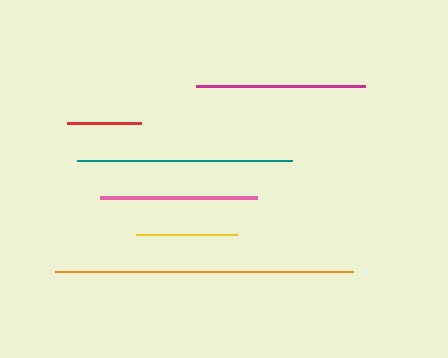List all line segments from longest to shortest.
From longest to shortest: orange, teal, magenta, pink, yellow, red.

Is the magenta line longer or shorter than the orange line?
The orange line is longer than the magenta line.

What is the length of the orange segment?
The orange segment is approximately 299 pixels long.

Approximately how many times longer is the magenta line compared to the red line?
The magenta line is approximately 2.3 times the length of the red line.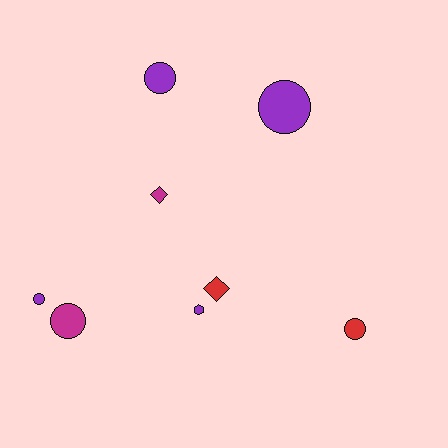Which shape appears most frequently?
Circle, with 5 objects.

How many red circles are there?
There is 1 red circle.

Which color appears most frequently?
Purple, with 4 objects.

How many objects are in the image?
There are 8 objects.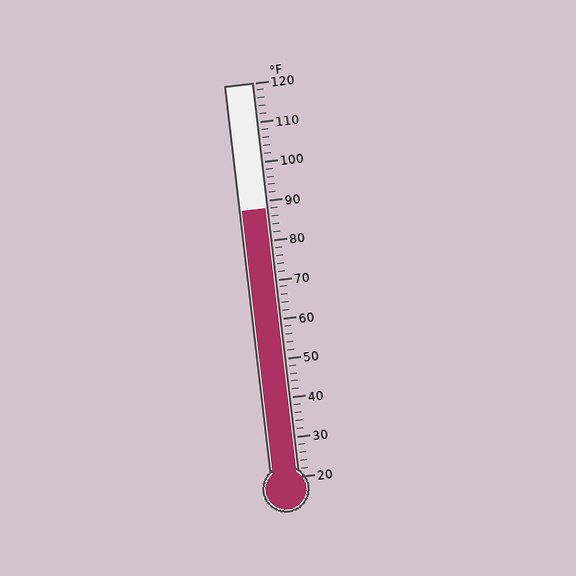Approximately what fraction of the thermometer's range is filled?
The thermometer is filled to approximately 70% of its range.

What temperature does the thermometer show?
The thermometer shows approximately 88°F.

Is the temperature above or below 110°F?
The temperature is below 110°F.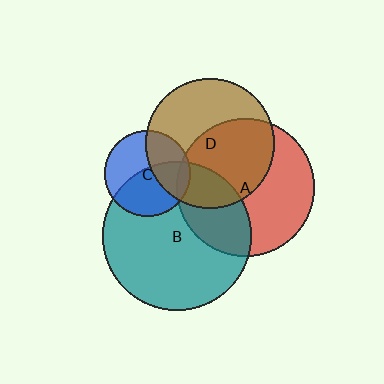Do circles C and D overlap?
Yes.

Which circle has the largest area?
Circle B (teal).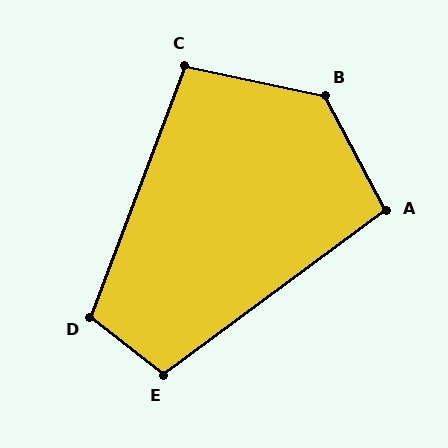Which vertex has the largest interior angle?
B, at approximately 130 degrees.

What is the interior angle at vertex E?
Approximately 105 degrees (obtuse).